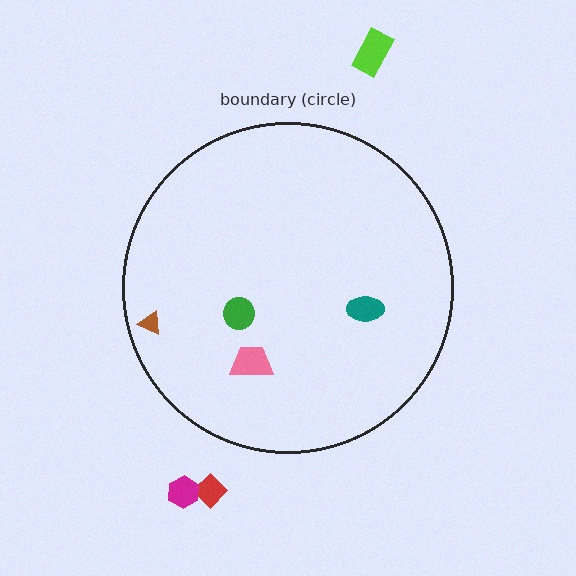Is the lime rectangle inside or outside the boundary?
Outside.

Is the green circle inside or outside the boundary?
Inside.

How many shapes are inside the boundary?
4 inside, 3 outside.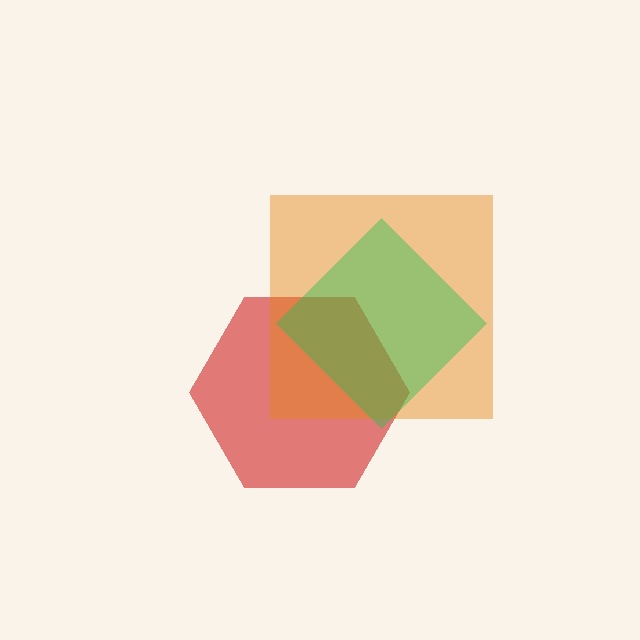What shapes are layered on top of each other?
The layered shapes are: a red hexagon, an orange square, a green diamond.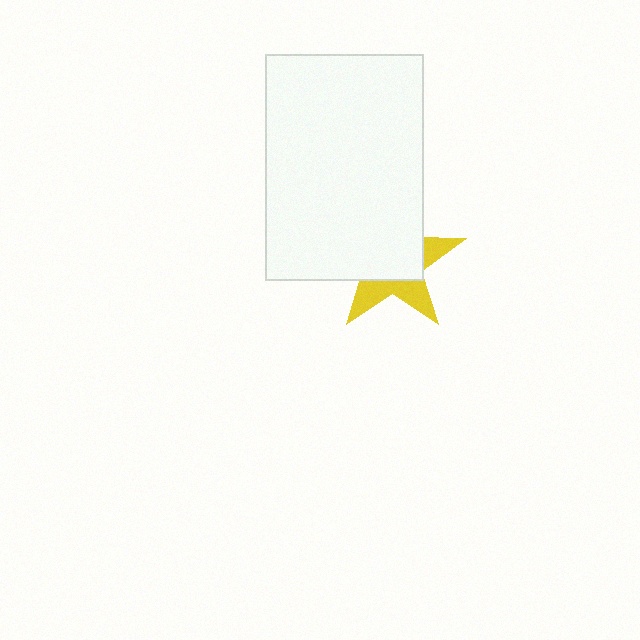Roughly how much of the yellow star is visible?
A small part of it is visible (roughly 38%).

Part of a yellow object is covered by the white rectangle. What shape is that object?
It is a star.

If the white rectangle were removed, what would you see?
You would see the complete yellow star.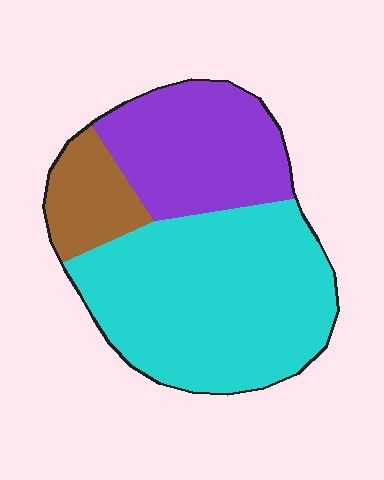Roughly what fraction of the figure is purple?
Purple covers about 30% of the figure.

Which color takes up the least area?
Brown, at roughly 15%.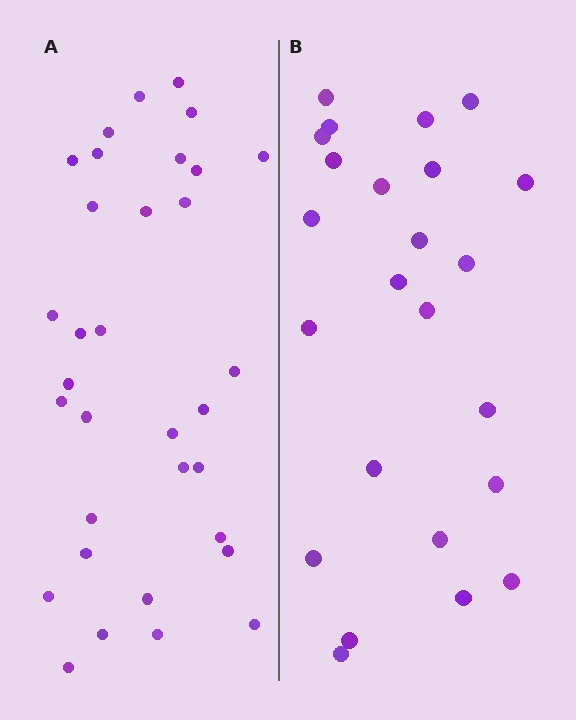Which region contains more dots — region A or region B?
Region A (the left region) has more dots.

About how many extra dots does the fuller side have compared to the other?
Region A has roughly 8 or so more dots than region B.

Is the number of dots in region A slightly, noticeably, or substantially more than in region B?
Region A has noticeably more, but not dramatically so. The ratio is roughly 1.4 to 1.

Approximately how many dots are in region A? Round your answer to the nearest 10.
About 30 dots. (The exact count is 33, which rounds to 30.)